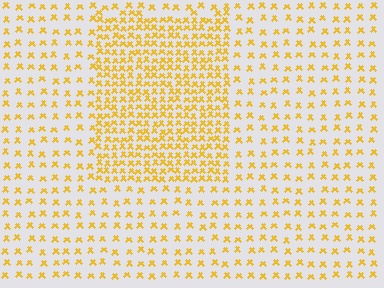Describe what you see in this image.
The image contains small yellow elements arranged at two different densities. A rectangle-shaped region is visible where the elements are more densely packed than the surrounding area.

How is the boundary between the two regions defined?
The boundary is defined by a change in element density (approximately 2.4x ratio). All elements are the same color, size, and shape.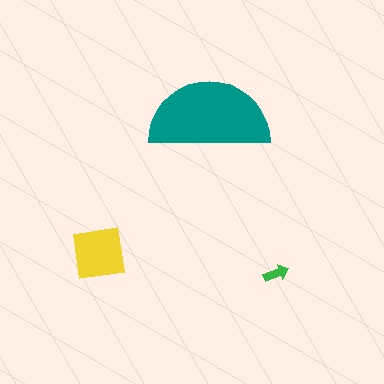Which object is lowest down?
The green arrow is bottommost.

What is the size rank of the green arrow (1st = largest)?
3rd.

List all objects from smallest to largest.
The green arrow, the yellow square, the teal semicircle.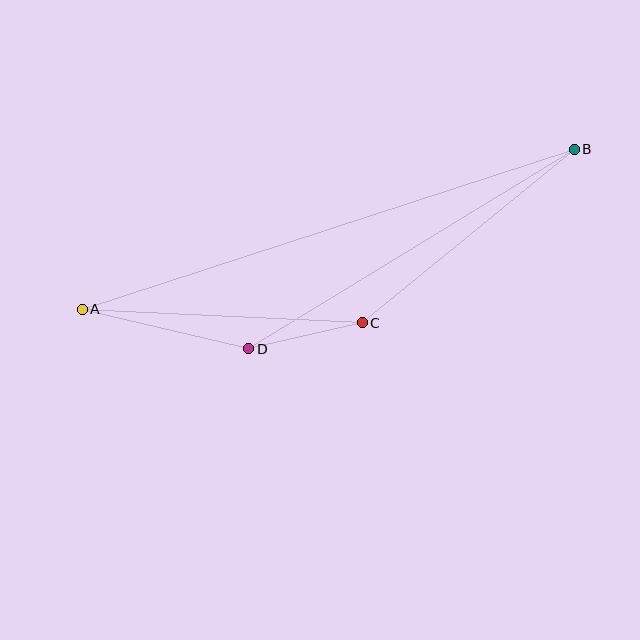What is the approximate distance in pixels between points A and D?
The distance between A and D is approximately 171 pixels.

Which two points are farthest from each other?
Points A and B are farthest from each other.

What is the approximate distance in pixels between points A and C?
The distance between A and C is approximately 280 pixels.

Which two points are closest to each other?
Points C and D are closest to each other.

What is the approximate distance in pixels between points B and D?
The distance between B and D is approximately 382 pixels.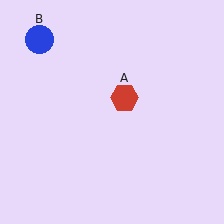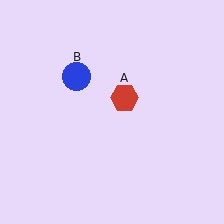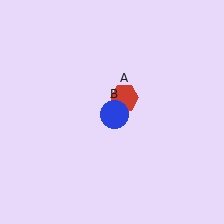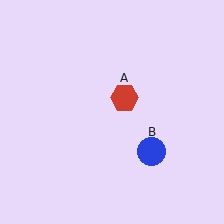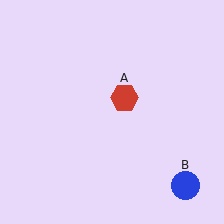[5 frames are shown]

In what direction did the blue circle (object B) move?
The blue circle (object B) moved down and to the right.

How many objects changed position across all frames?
1 object changed position: blue circle (object B).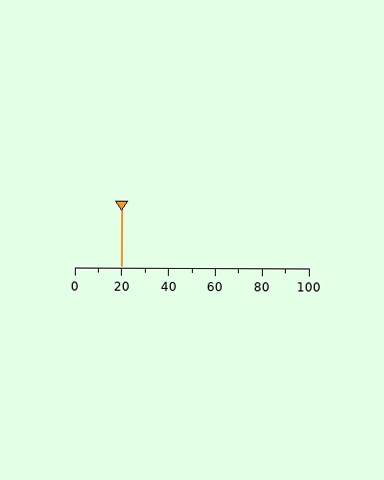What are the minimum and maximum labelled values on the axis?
The axis runs from 0 to 100.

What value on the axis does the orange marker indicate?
The marker indicates approximately 20.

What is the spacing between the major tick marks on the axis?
The major ticks are spaced 20 apart.